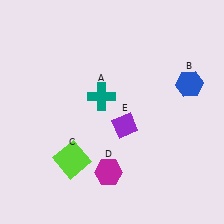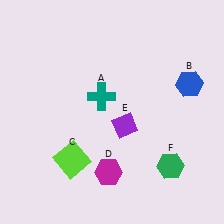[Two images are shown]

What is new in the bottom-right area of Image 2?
A green hexagon (F) was added in the bottom-right area of Image 2.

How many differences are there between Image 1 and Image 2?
There is 1 difference between the two images.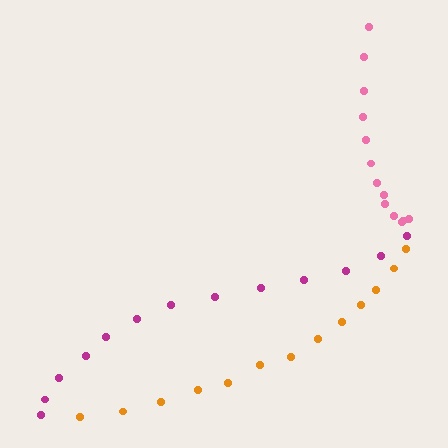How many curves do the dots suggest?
There are 3 distinct paths.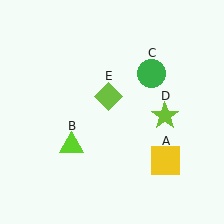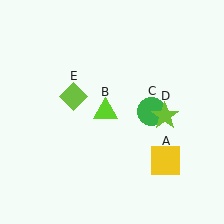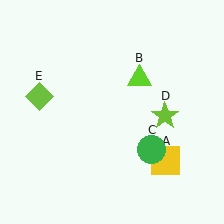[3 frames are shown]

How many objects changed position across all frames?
3 objects changed position: lime triangle (object B), green circle (object C), lime diamond (object E).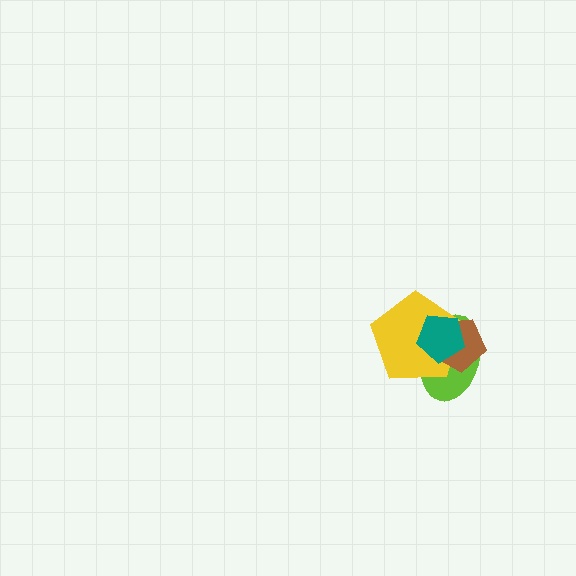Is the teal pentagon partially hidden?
No, no other shape covers it.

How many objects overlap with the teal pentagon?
3 objects overlap with the teal pentagon.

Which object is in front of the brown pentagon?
The teal pentagon is in front of the brown pentagon.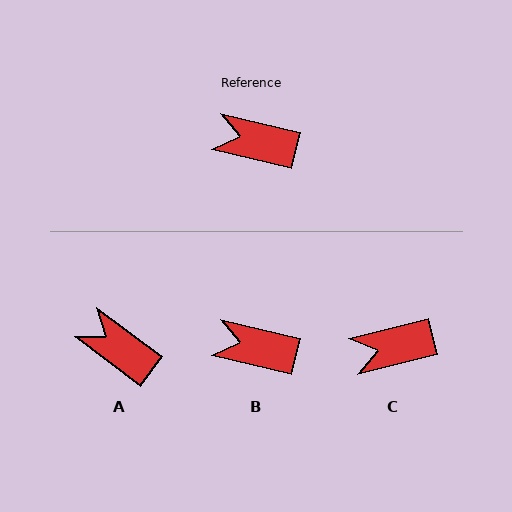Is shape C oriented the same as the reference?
No, it is off by about 27 degrees.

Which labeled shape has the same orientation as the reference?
B.